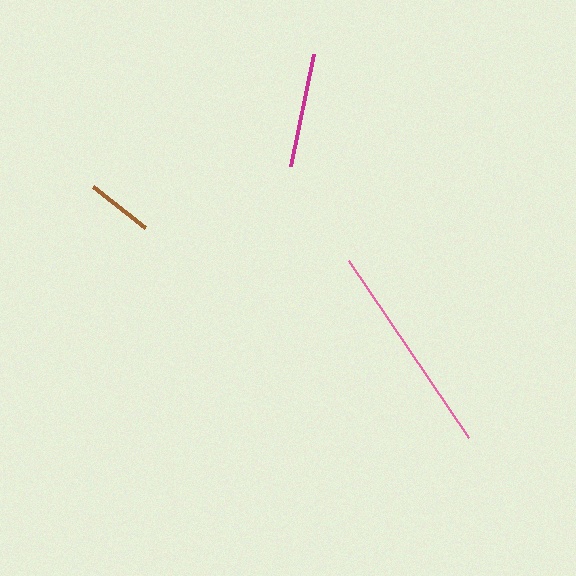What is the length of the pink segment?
The pink segment is approximately 214 pixels long.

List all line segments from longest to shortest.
From longest to shortest: pink, magenta, brown.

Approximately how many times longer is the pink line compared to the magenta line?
The pink line is approximately 1.9 times the length of the magenta line.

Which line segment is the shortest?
The brown line is the shortest at approximately 66 pixels.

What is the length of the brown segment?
The brown segment is approximately 66 pixels long.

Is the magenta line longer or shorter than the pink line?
The pink line is longer than the magenta line.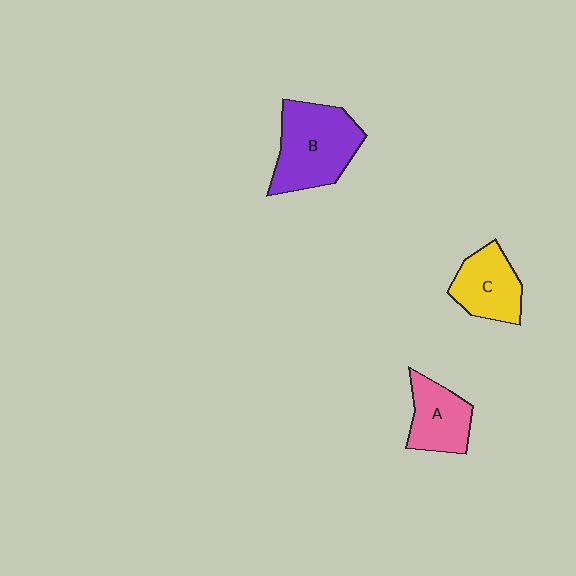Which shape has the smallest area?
Shape A (pink).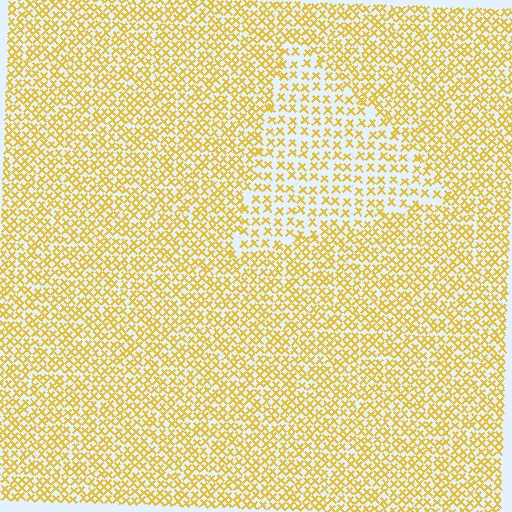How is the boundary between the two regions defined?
The boundary is defined by a change in element density (approximately 1.7x ratio). All elements are the same color, size, and shape.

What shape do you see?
I see a triangle.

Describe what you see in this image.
The image contains small yellow elements arranged at two different densities. A triangle-shaped region is visible where the elements are less densely packed than the surrounding area.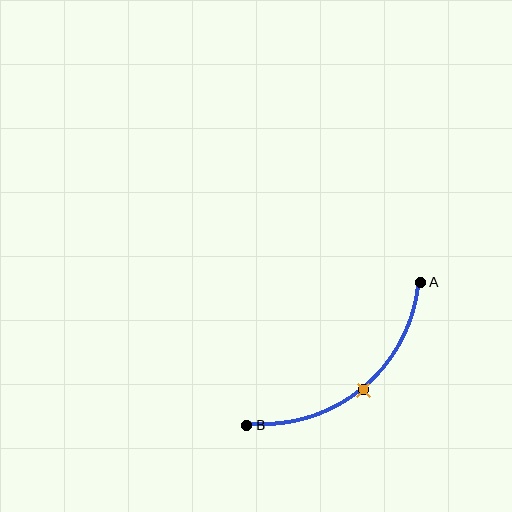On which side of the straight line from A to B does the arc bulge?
The arc bulges below and to the right of the straight line connecting A and B.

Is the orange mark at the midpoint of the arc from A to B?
Yes. The orange mark lies on the arc at equal arc-length from both A and B — it is the arc midpoint.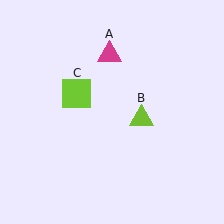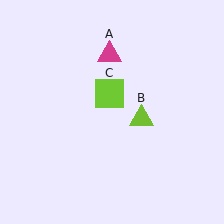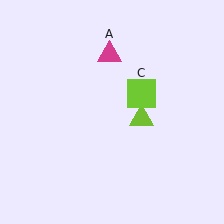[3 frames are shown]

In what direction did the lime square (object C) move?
The lime square (object C) moved right.